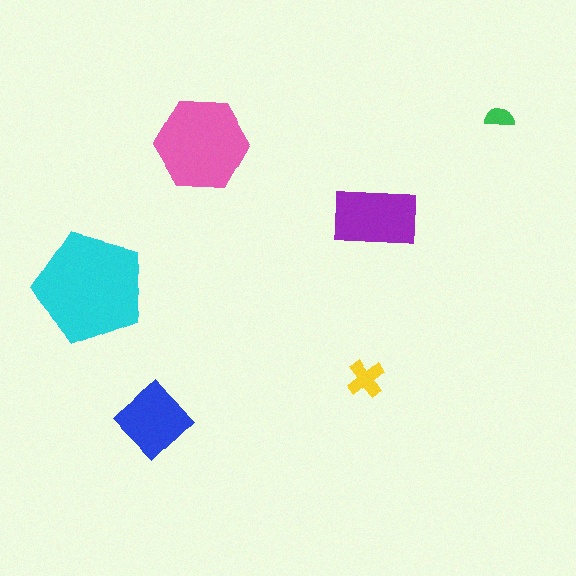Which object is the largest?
The cyan pentagon.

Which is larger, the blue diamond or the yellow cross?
The blue diamond.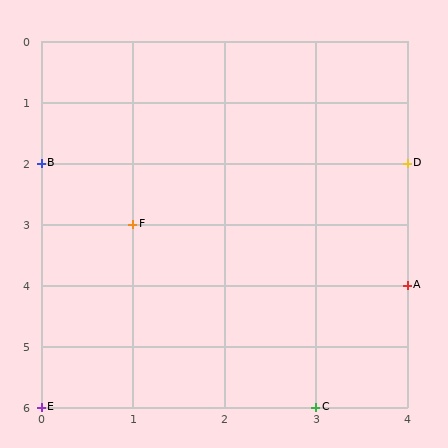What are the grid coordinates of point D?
Point D is at grid coordinates (4, 2).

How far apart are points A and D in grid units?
Points A and D are 2 rows apart.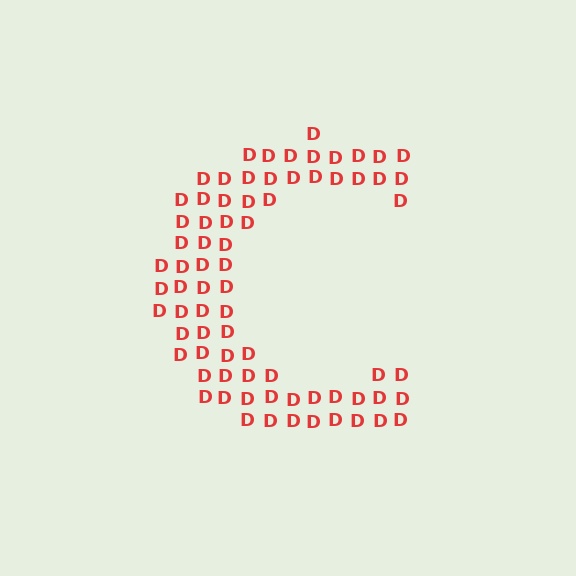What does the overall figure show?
The overall figure shows the letter C.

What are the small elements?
The small elements are letter D's.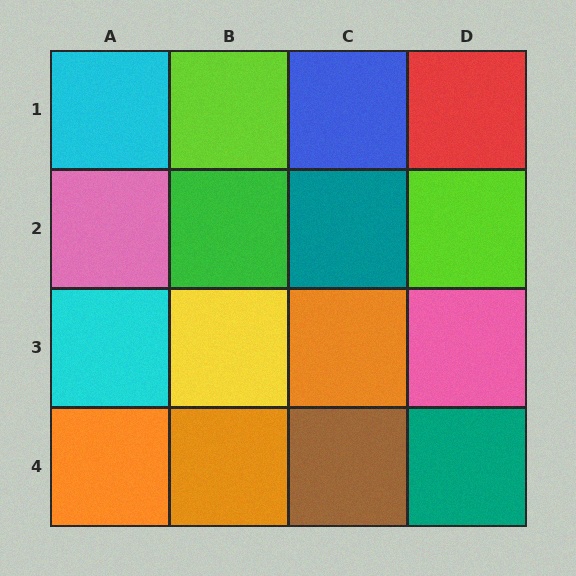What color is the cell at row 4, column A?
Orange.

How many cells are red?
1 cell is red.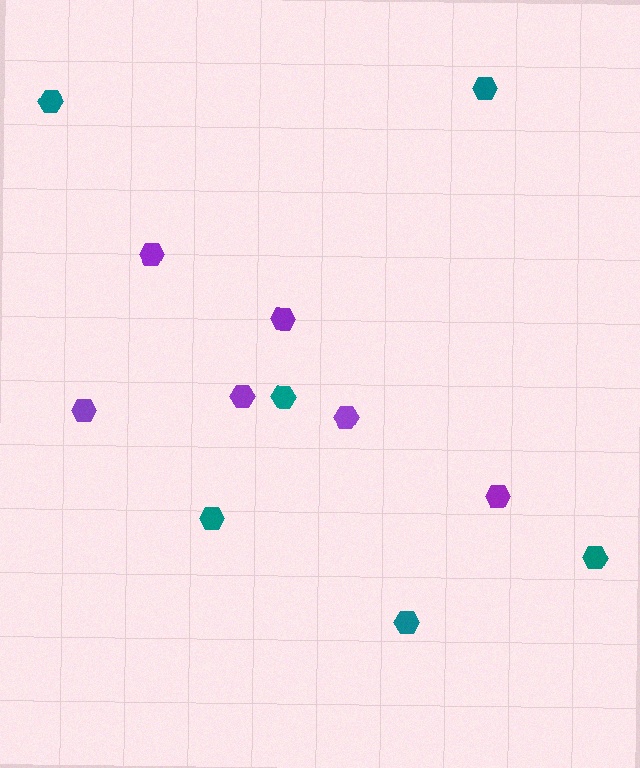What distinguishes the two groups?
There are 2 groups: one group of teal hexagons (6) and one group of purple hexagons (6).